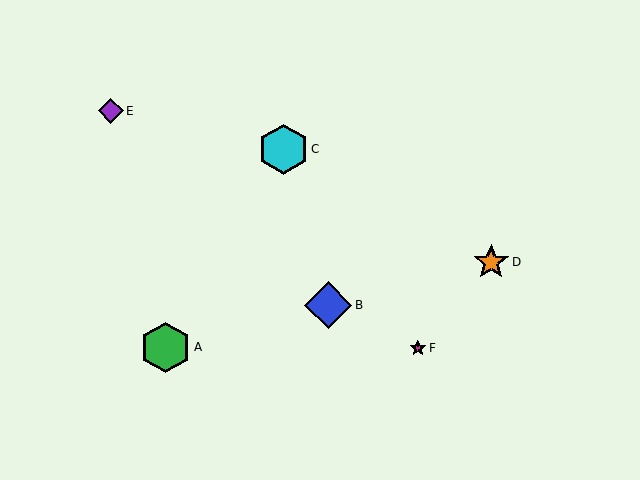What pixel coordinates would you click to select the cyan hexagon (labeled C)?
Click at (283, 149) to select the cyan hexagon C.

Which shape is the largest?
The green hexagon (labeled A) is the largest.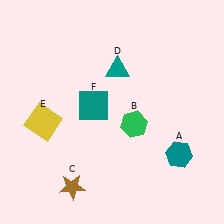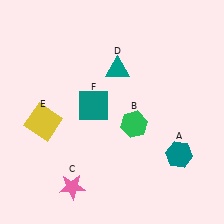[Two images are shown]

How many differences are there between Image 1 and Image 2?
There is 1 difference between the two images.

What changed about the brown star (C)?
In Image 1, C is brown. In Image 2, it changed to pink.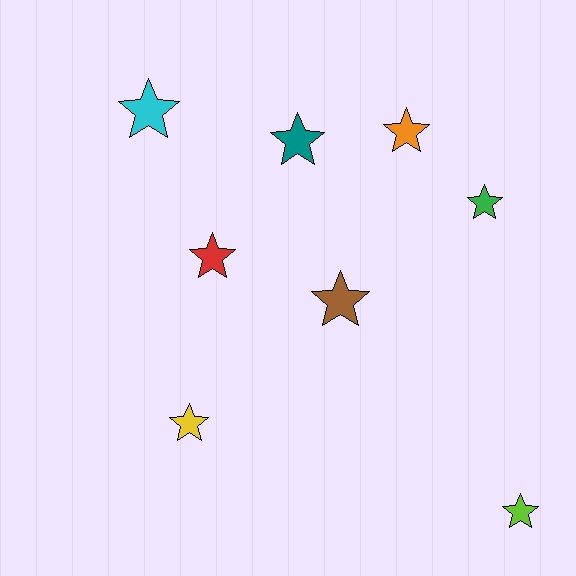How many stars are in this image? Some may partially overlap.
There are 8 stars.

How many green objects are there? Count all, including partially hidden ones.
There is 1 green object.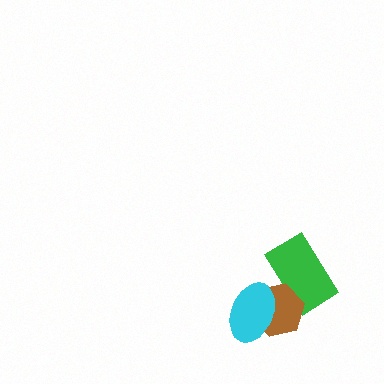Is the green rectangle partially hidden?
Yes, it is partially covered by another shape.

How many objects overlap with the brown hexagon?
2 objects overlap with the brown hexagon.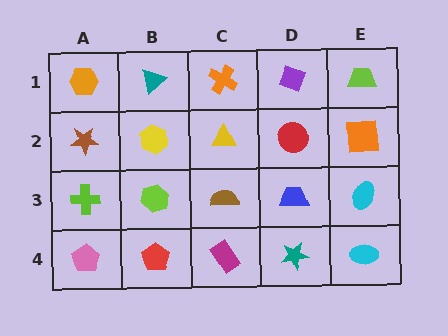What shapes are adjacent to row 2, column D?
A purple diamond (row 1, column D), a blue trapezoid (row 3, column D), a yellow triangle (row 2, column C), an orange square (row 2, column E).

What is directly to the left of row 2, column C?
A yellow hexagon.